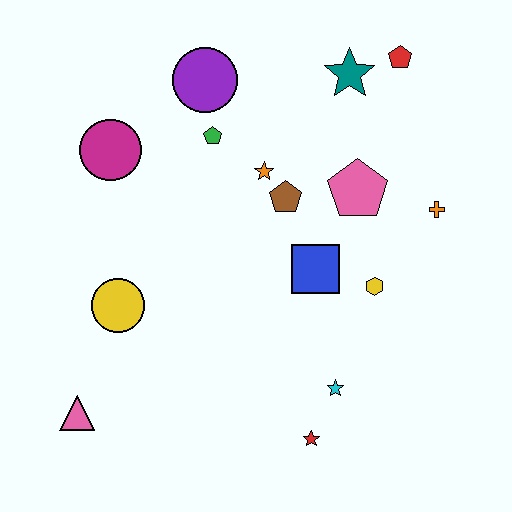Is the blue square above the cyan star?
Yes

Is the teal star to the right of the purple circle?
Yes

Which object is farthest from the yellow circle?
The red pentagon is farthest from the yellow circle.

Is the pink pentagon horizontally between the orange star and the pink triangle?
No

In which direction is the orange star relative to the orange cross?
The orange star is to the left of the orange cross.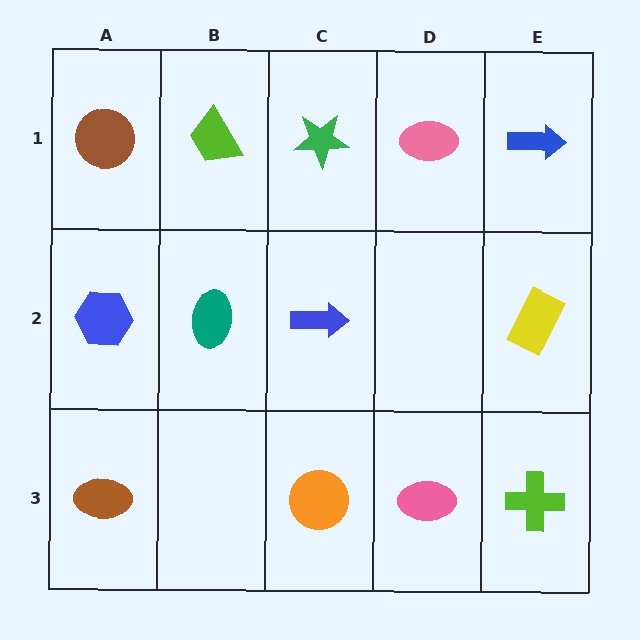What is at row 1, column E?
A blue arrow.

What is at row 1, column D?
A pink ellipse.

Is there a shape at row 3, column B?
No, that cell is empty.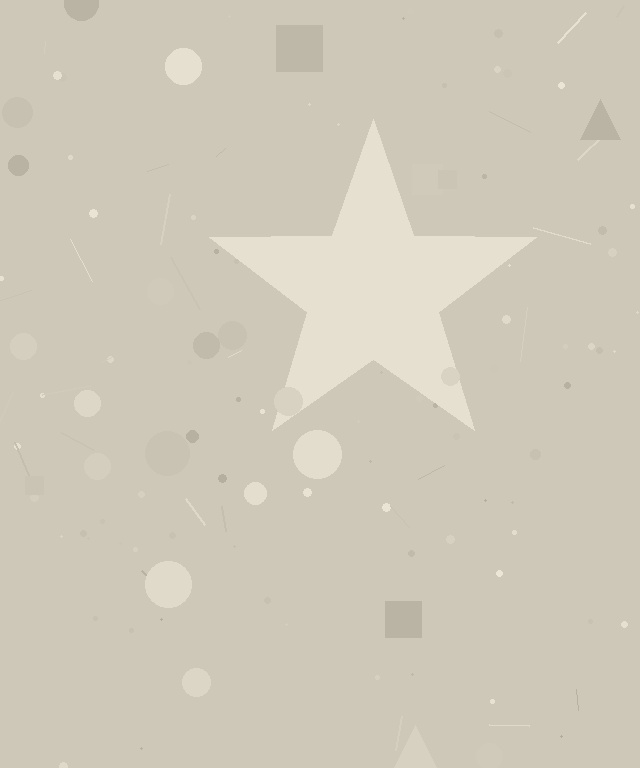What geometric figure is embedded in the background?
A star is embedded in the background.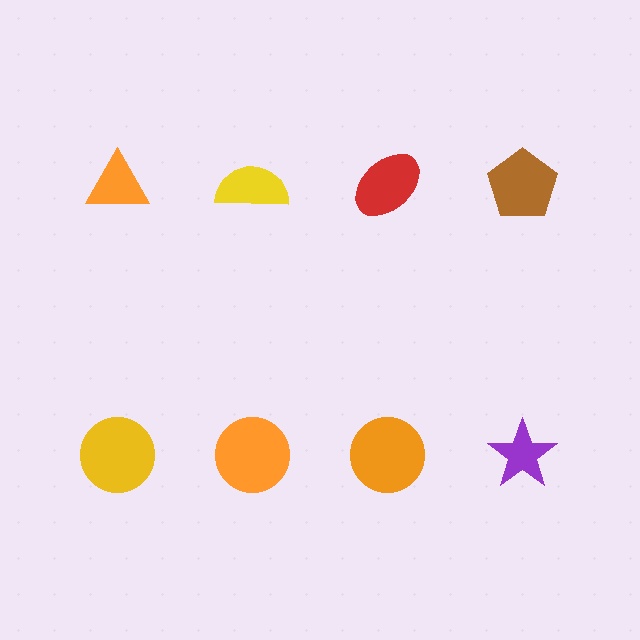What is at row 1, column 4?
A brown pentagon.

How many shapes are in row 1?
4 shapes.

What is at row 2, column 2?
An orange circle.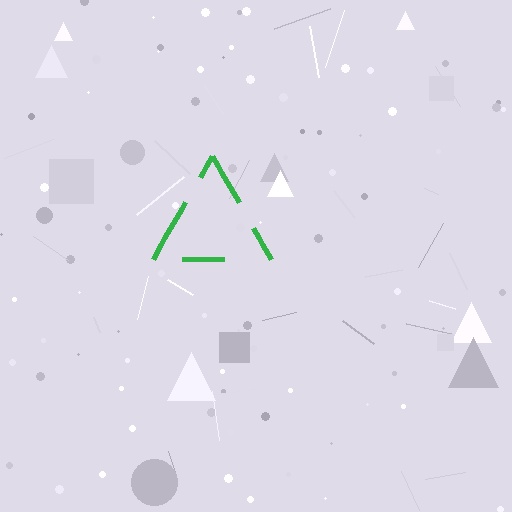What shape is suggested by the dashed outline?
The dashed outline suggests a triangle.